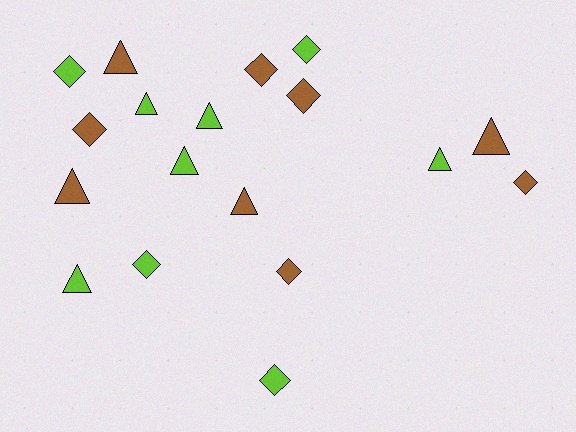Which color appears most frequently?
Lime, with 9 objects.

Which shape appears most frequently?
Triangle, with 9 objects.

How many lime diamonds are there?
There are 4 lime diamonds.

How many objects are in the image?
There are 18 objects.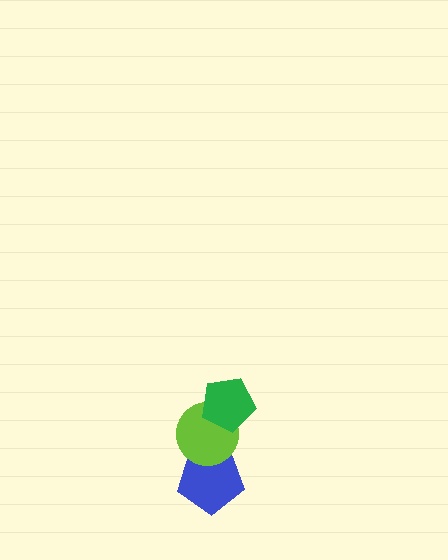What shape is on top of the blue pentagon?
The lime circle is on top of the blue pentagon.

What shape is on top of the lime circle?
The green pentagon is on top of the lime circle.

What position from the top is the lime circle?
The lime circle is 2nd from the top.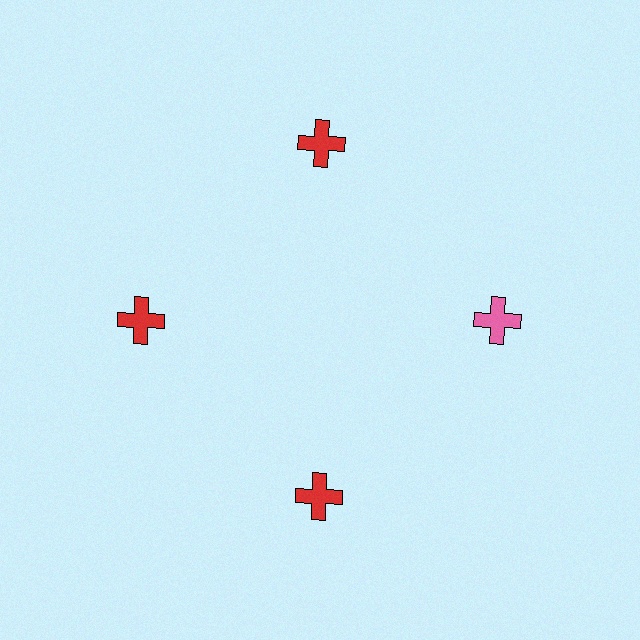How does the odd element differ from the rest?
It has a different color: pink instead of red.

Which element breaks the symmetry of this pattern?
The pink cross at roughly the 3 o'clock position breaks the symmetry. All other shapes are red crosses.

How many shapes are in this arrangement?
There are 4 shapes arranged in a ring pattern.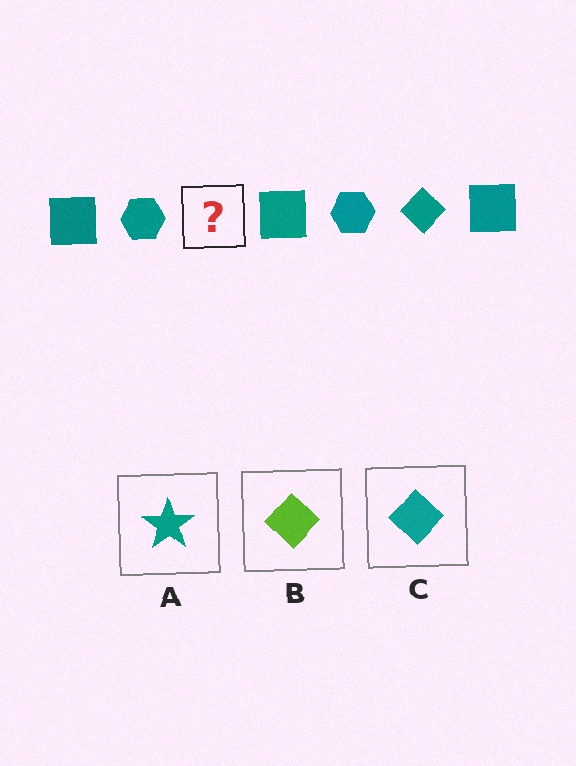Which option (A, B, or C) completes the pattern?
C.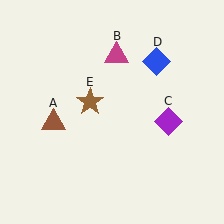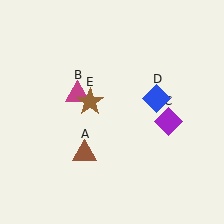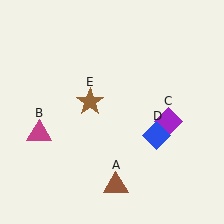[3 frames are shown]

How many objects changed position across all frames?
3 objects changed position: brown triangle (object A), magenta triangle (object B), blue diamond (object D).